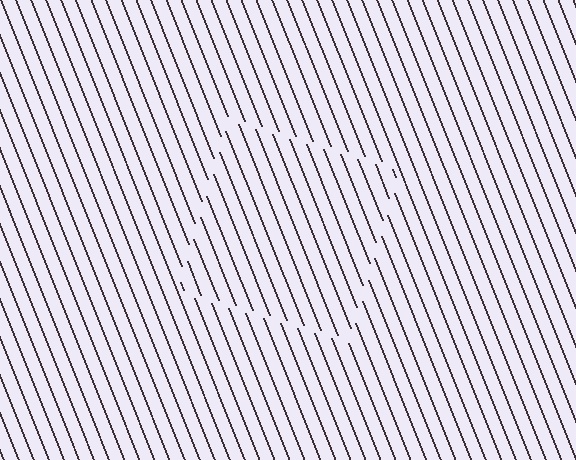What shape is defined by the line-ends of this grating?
An illusory square. The interior of the shape contains the same grating, shifted by half a period — the contour is defined by the phase discontinuity where line-ends from the inner and outer gratings abut.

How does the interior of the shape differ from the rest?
The interior of the shape contains the same grating, shifted by half a period — the contour is defined by the phase discontinuity where line-ends from the inner and outer gratings abut.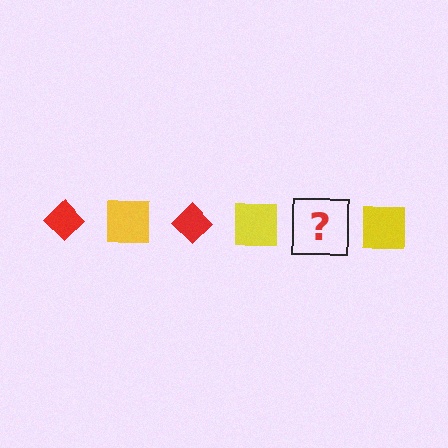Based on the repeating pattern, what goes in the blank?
The blank should be a red diamond.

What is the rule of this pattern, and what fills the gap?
The rule is that the pattern alternates between red diamond and yellow square. The gap should be filled with a red diamond.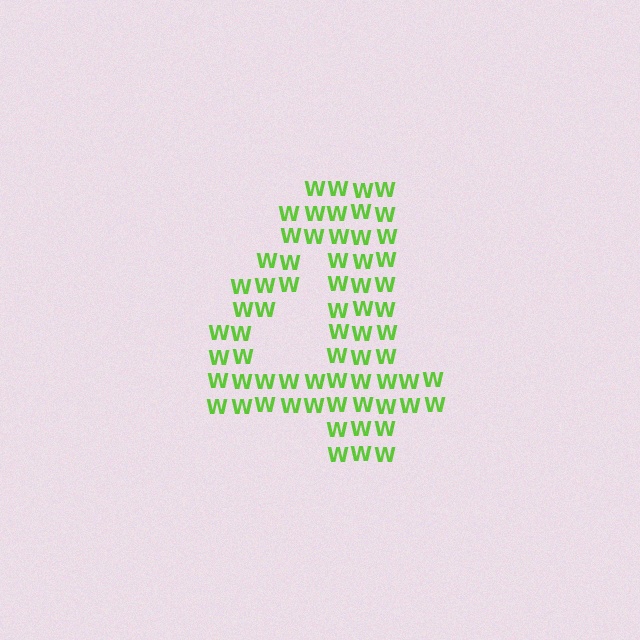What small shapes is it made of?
It is made of small letter W's.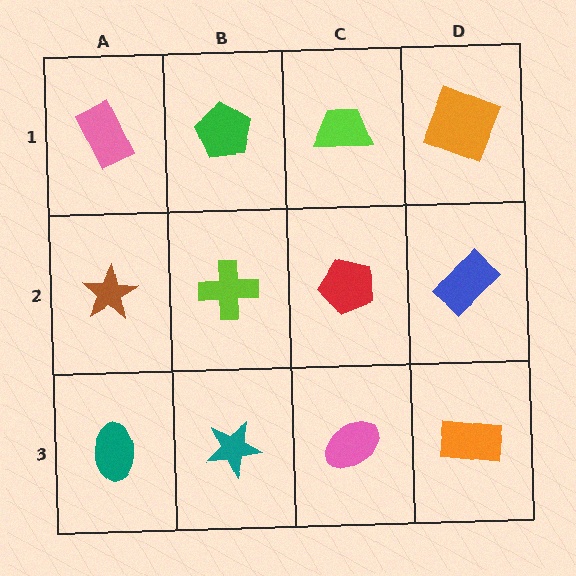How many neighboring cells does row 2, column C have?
4.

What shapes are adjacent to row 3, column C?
A red pentagon (row 2, column C), a teal star (row 3, column B), an orange rectangle (row 3, column D).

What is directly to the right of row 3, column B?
A pink ellipse.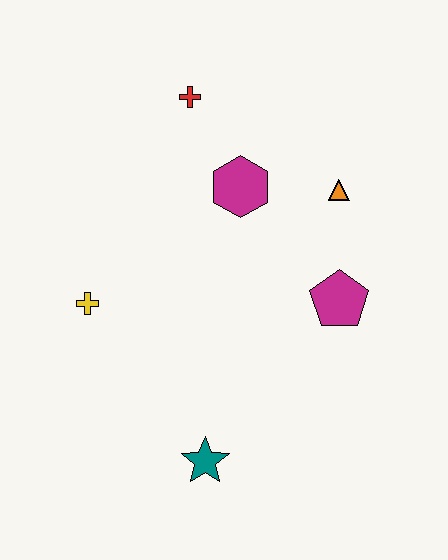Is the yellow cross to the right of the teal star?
No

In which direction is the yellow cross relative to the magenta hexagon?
The yellow cross is to the left of the magenta hexagon.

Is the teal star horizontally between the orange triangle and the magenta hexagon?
No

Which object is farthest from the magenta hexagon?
The teal star is farthest from the magenta hexagon.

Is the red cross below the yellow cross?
No